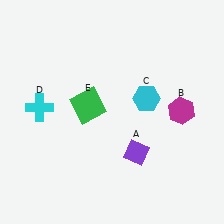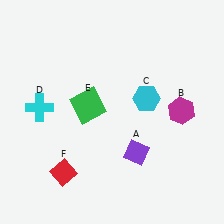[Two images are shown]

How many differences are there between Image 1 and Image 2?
There is 1 difference between the two images.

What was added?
A red diamond (F) was added in Image 2.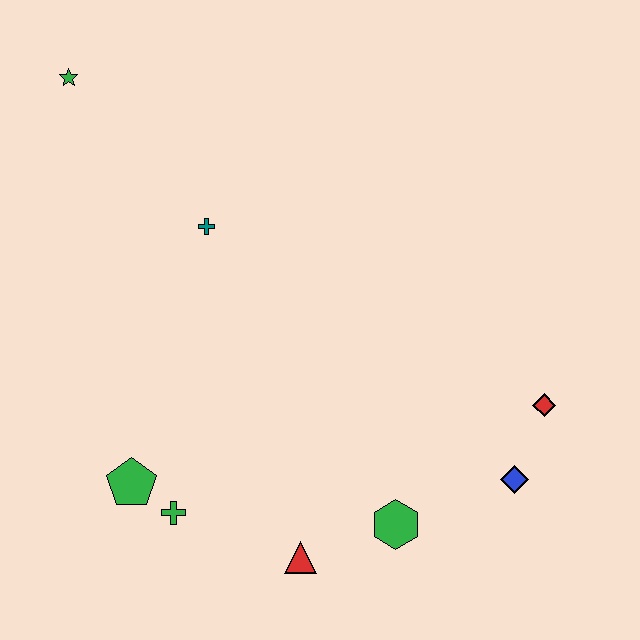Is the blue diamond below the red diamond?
Yes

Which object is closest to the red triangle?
The green hexagon is closest to the red triangle.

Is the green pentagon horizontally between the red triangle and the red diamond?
No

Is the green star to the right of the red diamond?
No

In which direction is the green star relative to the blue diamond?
The green star is to the left of the blue diamond.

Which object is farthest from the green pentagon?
The red diamond is farthest from the green pentagon.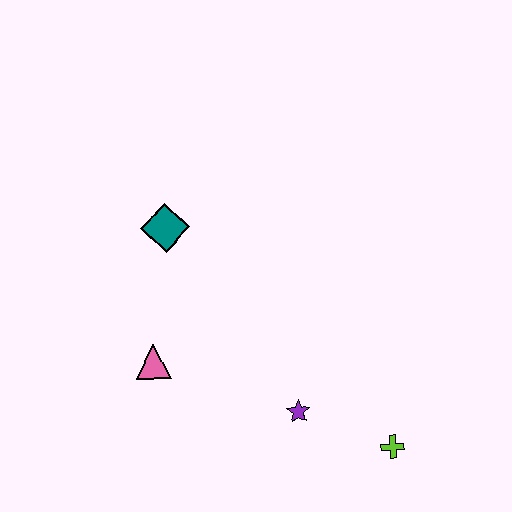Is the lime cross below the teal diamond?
Yes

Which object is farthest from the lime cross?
The teal diamond is farthest from the lime cross.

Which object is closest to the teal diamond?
The pink triangle is closest to the teal diamond.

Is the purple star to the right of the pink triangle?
Yes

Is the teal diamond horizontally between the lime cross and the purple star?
No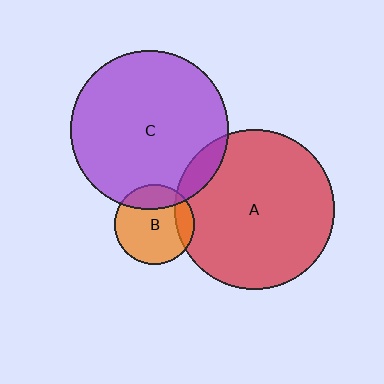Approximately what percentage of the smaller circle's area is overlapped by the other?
Approximately 20%.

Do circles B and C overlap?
Yes.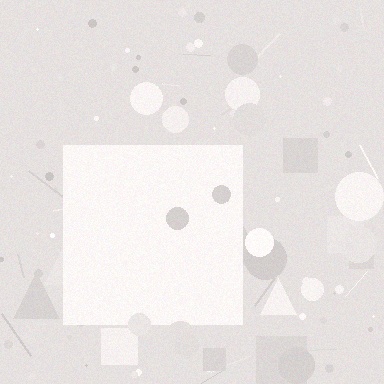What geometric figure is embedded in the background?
A square is embedded in the background.